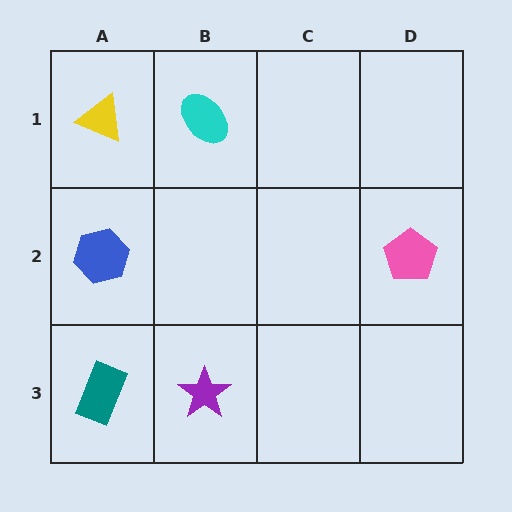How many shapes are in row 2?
2 shapes.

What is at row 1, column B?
A cyan ellipse.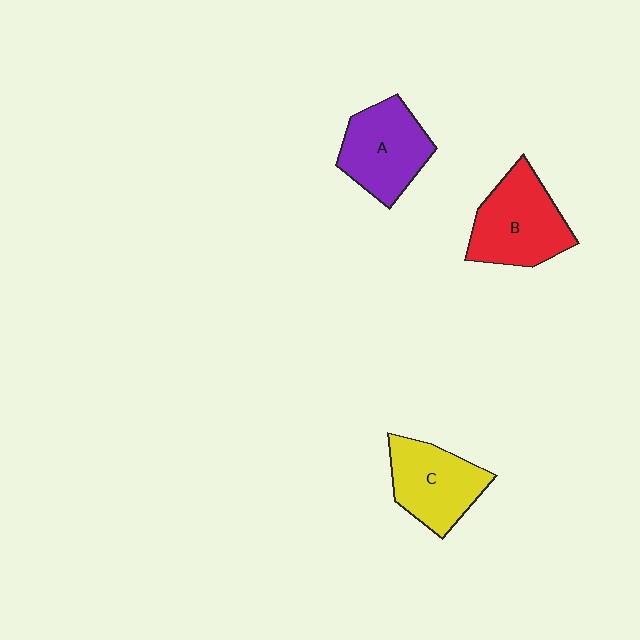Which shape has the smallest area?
Shape C (yellow).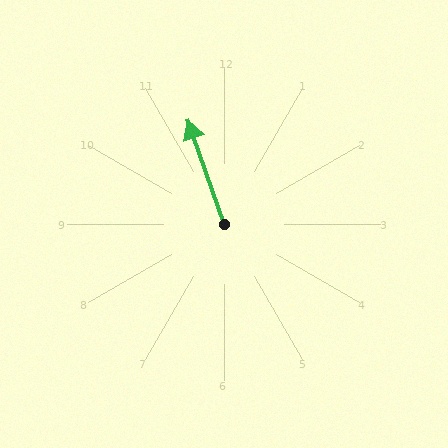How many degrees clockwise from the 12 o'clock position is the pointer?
Approximately 341 degrees.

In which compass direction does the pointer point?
North.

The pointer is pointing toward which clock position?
Roughly 11 o'clock.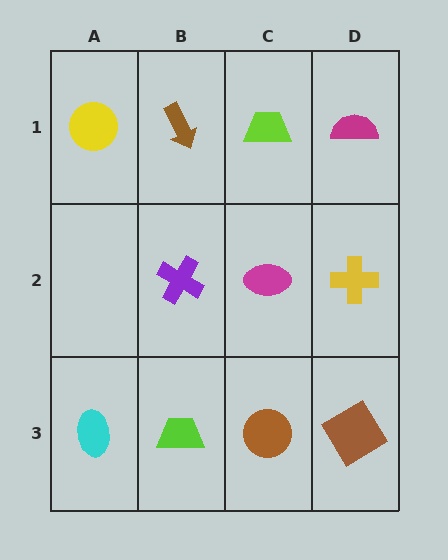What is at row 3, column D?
A brown diamond.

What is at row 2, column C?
A magenta ellipse.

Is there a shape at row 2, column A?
No, that cell is empty.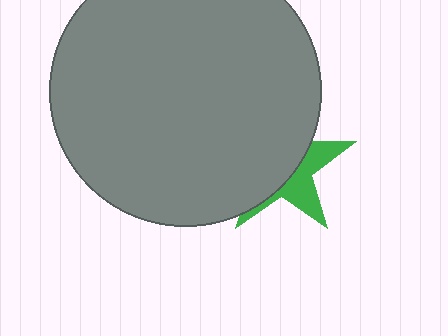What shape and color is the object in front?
The object in front is a gray circle.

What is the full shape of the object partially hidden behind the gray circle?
The partially hidden object is a green star.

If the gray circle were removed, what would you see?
You would see the complete green star.